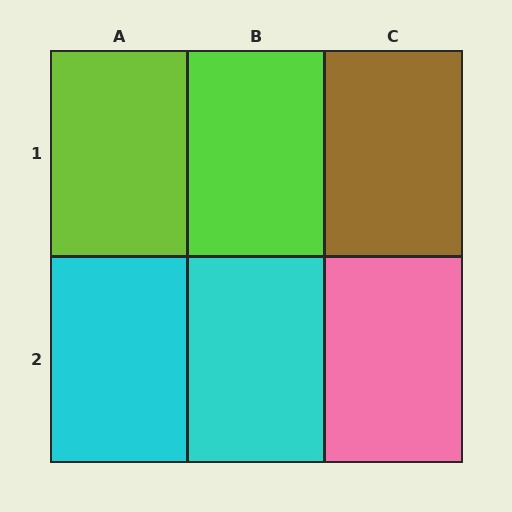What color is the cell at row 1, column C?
Brown.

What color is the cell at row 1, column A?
Lime.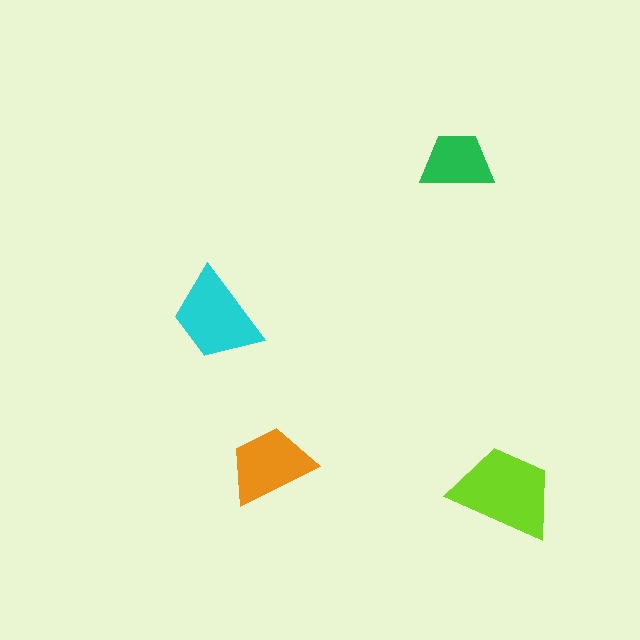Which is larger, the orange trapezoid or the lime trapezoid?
The lime one.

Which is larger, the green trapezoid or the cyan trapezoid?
The cyan one.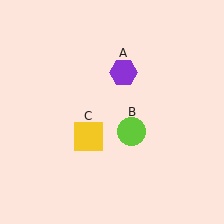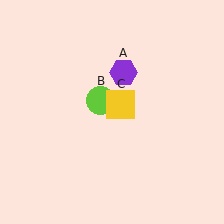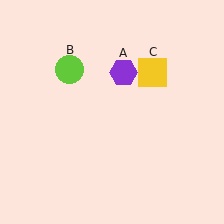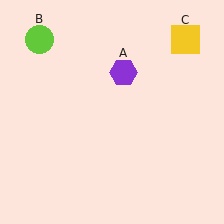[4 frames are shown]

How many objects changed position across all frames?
2 objects changed position: lime circle (object B), yellow square (object C).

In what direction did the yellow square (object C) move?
The yellow square (object C) moved up and to the right.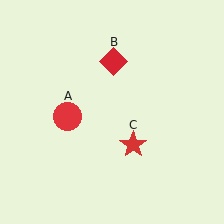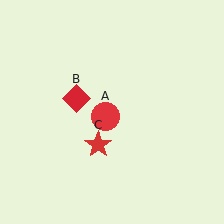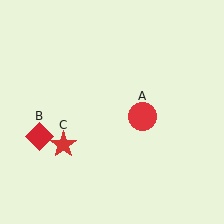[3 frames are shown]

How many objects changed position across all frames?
3 objects changed position: red circle (object A), red diamond (object B), red star (object C).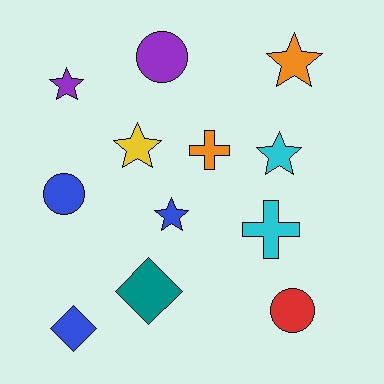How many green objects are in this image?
There are no green objects.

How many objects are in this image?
There are 12 objects.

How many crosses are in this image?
There are 2 crosses.